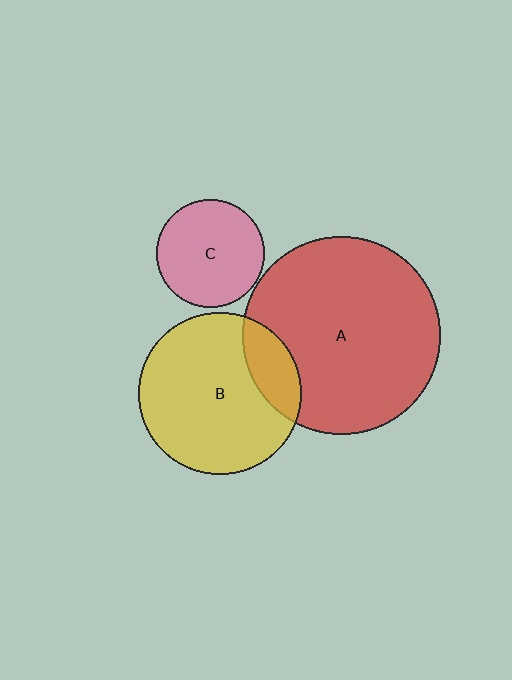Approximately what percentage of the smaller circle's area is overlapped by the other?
Approximately 20%.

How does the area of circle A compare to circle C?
Approximately 3.3 times.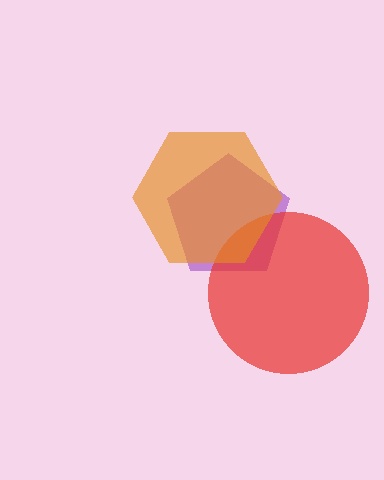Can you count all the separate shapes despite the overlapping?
Yes, there are 3 separate shapes.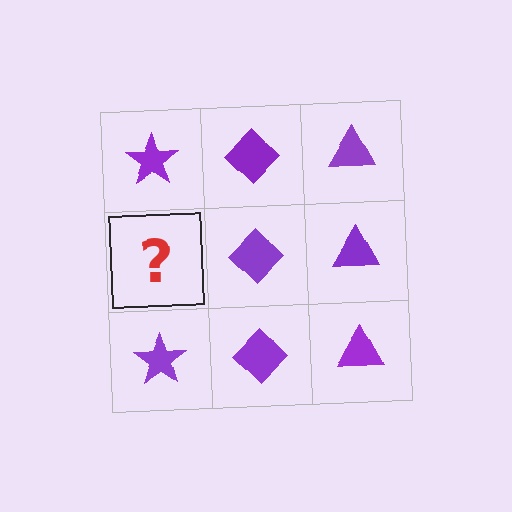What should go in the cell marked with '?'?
The missing cell should contain a purple star.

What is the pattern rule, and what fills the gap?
The rule is that each column has a consistent shape. The gap should be filled with a purple star.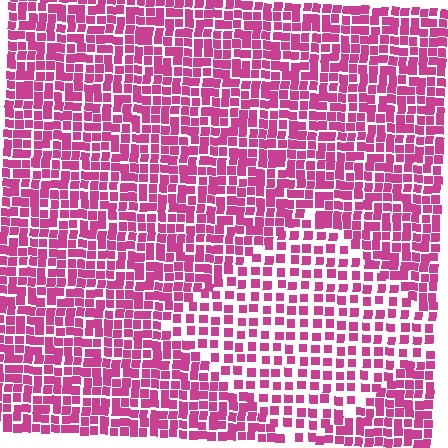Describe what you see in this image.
The image contains small magenta elements arranged at two different densities. A diamond-shaped region is visible where the elements are less densely packed than the surrounding area.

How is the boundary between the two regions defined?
The boundary is defined by a change in element density (approximately 1.6x ratio). All elements are the same color, size, and shape.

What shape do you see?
I see a diamond.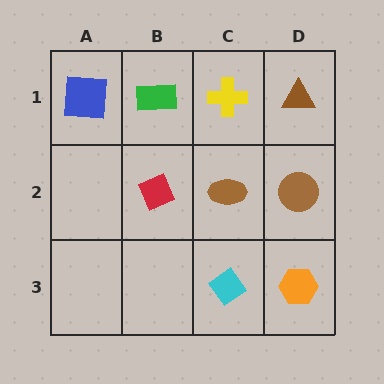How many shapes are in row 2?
3 shapes.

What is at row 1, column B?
A green rectangle.